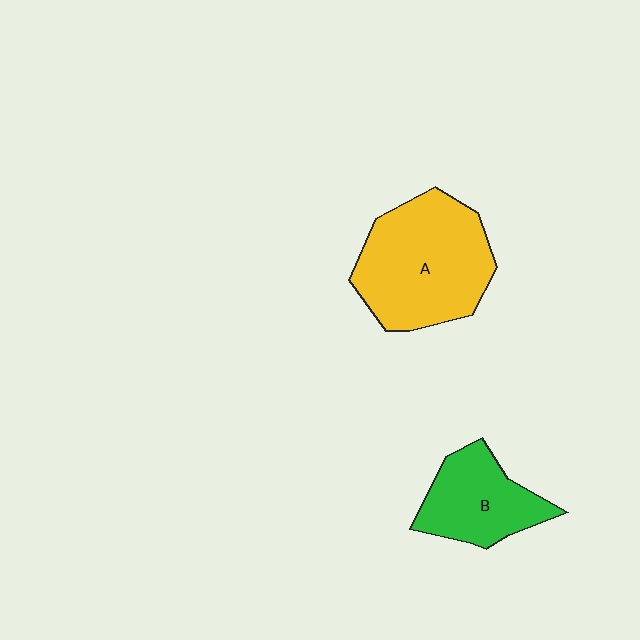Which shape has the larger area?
Shape A (yellow).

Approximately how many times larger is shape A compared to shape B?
Approximately 1.7 times.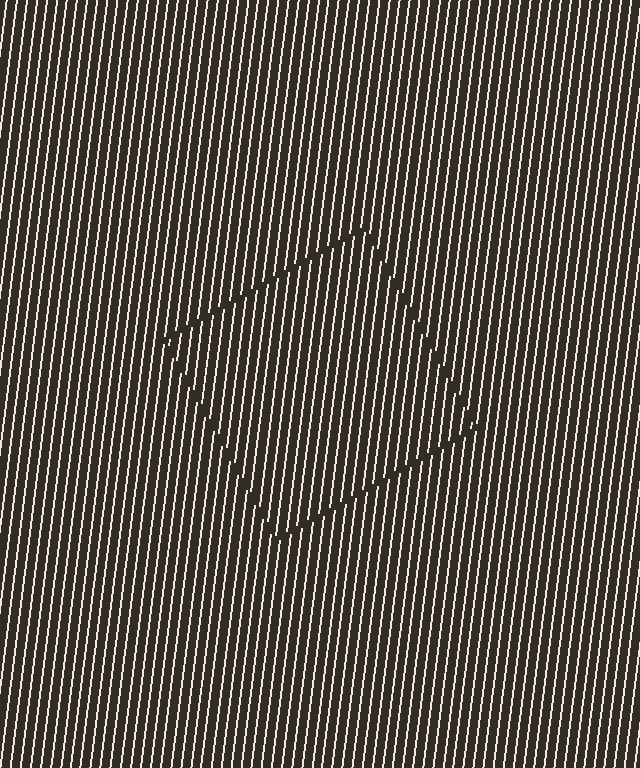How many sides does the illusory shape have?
4 sides — the line-ends trace a square.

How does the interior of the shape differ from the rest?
The interior of the shape contains the same grating, shifted by half a period — the contour is defined by the phase discontinuity where line-ends from the inner and outer gratings abut.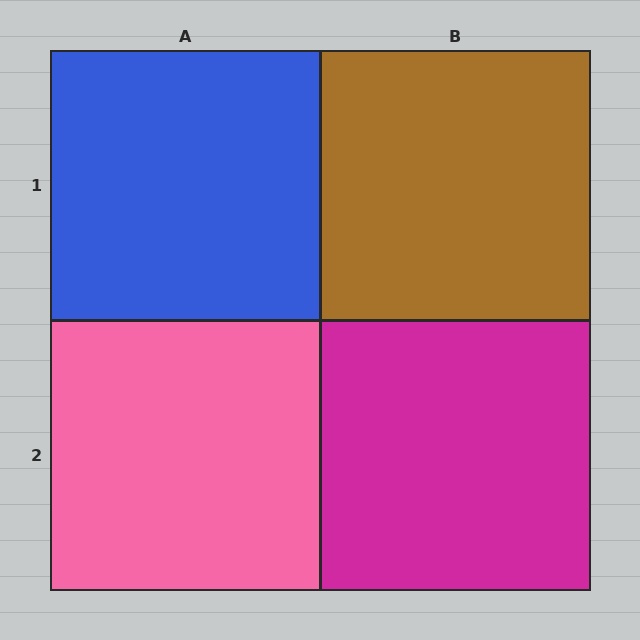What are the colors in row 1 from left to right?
Blue, brown.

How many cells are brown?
1 cell is brown.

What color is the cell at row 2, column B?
Magenta.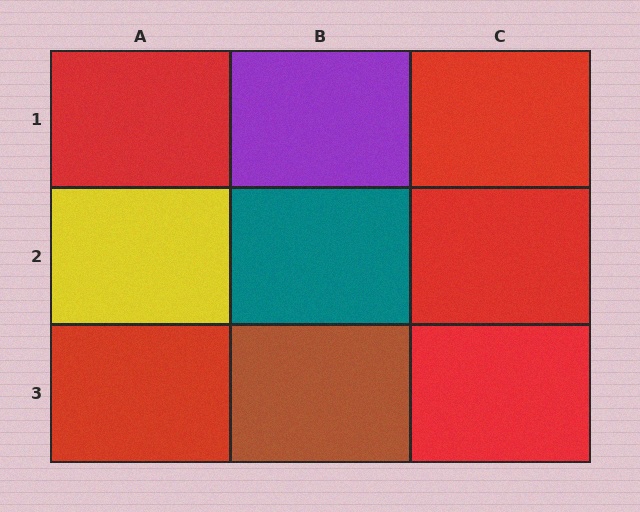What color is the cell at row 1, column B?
Purple.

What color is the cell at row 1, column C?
Red.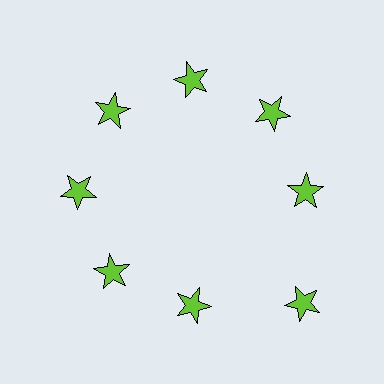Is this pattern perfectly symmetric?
No. The 8 lime stars are arranged in a ring, but one element near the 4 o'clock position is pushed outward from the center, breaking the 8-fold rotational symmetry.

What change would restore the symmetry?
The symmetry would be restored by moving it inward, back onto the ring so that all 8 stars sit at equal angles and equal distance from the center.